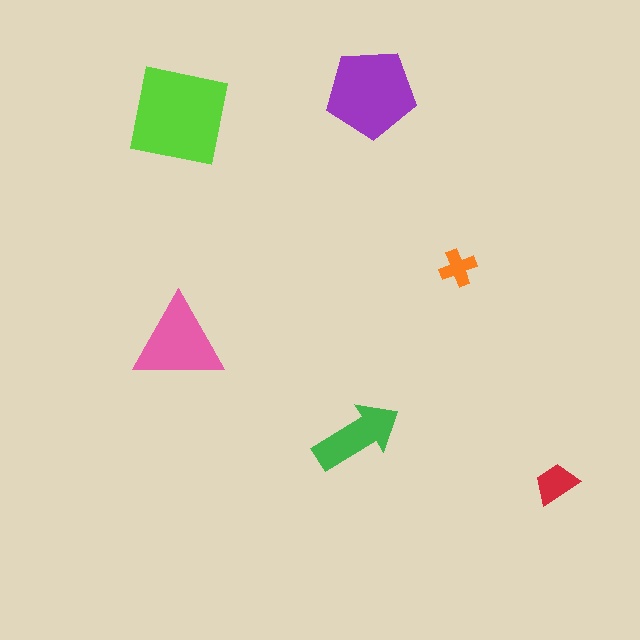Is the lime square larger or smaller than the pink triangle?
Larger.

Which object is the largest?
The lime square.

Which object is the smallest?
The orange cross.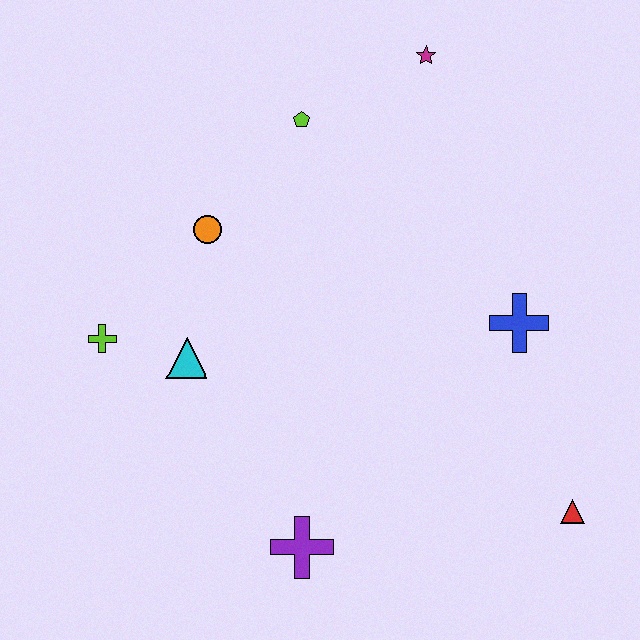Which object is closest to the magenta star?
The lime pentagon is closest to the magenta star.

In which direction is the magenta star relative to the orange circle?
The magenta star is to the right of the orange circle.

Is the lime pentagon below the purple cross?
No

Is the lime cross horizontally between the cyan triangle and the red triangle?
No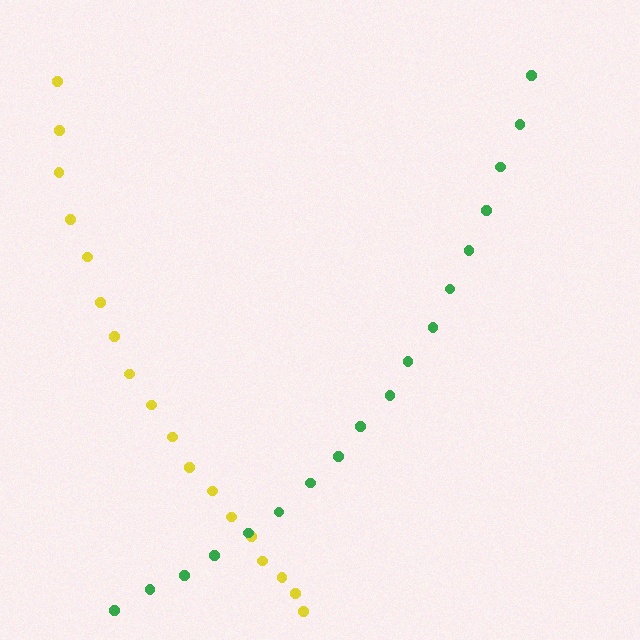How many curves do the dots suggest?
There are 2 distinct paths.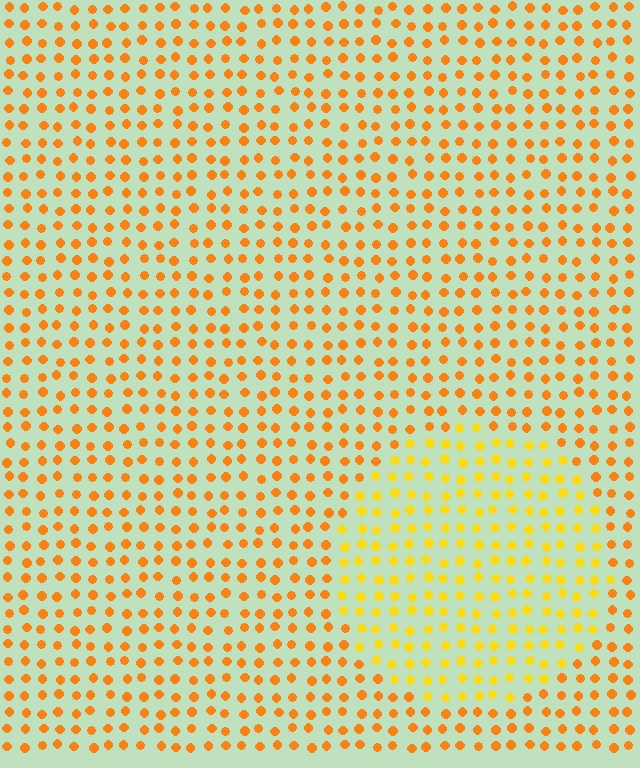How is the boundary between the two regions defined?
The boundary is defined purely by a slight shift in hue (about 24 degrees). Spacing, size, and orientation are identical on both sides.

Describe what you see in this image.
The image is filled with small orange elements in a uniform arrangement. A circle-shaped region is visible where the elements are tinted to a slightly different hue, forming a subtle color boundary.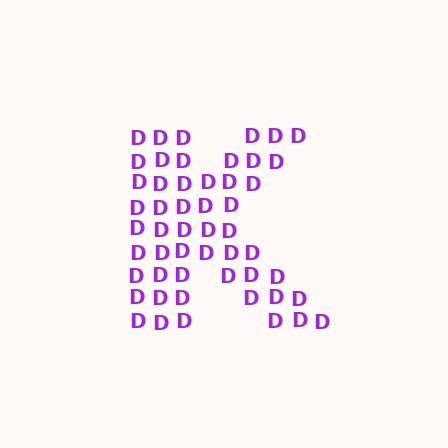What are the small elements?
The small elements are letter D's.